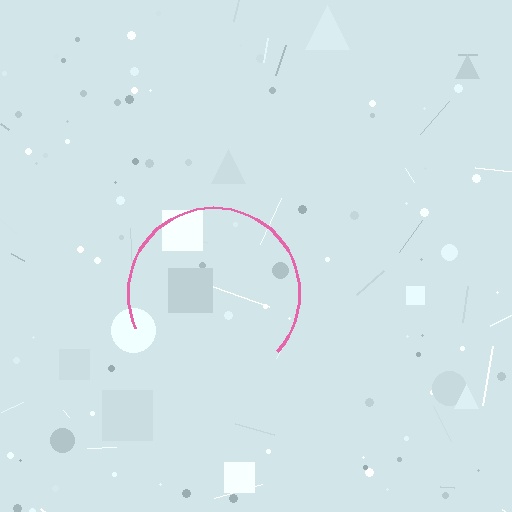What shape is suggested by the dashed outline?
The dashed outline suggests a circle.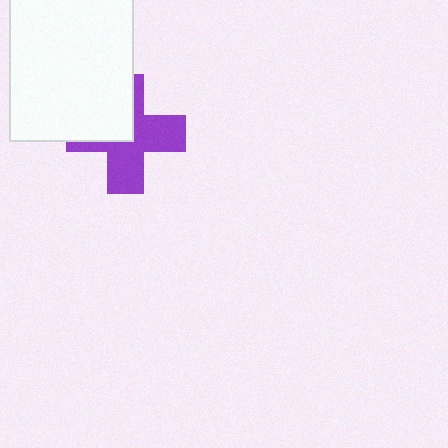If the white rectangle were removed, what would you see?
You would see the complete purple cross.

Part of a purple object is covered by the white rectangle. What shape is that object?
It is a cross.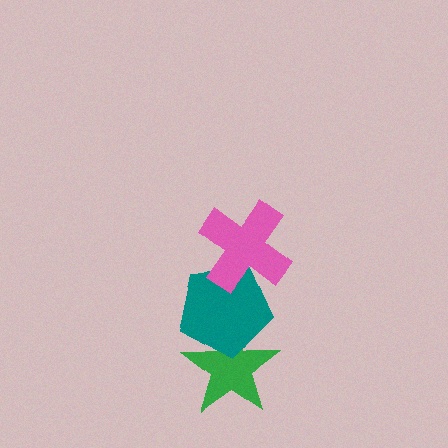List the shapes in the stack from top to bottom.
From top to bottom: the pink cross, the teal pentagon, the green star.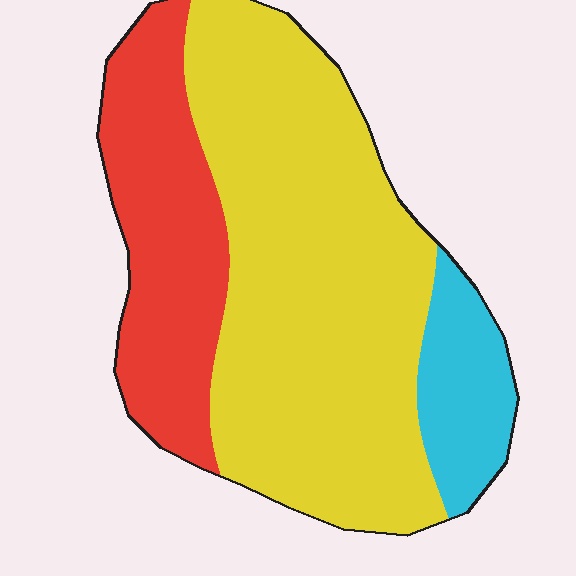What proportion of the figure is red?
Red takes up about one quarter (1/4) of the figure.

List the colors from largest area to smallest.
From largest to smallest: yellow, red, cyan.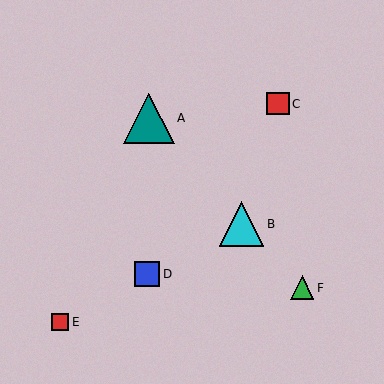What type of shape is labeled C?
Shape C is a red square.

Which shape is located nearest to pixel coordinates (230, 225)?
The cyan triangle (labeled B) at (242, 224) is nearest to that location.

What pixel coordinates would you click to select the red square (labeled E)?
Click at (60, 322) to select the red square E.